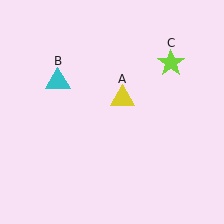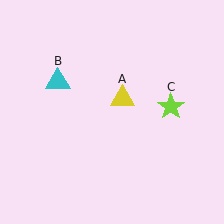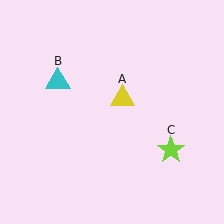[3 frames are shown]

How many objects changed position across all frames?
1 object changed position: lime star (object C).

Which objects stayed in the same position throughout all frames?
Yellow triangle (object A) and cyan triangle (object B) remained stationary.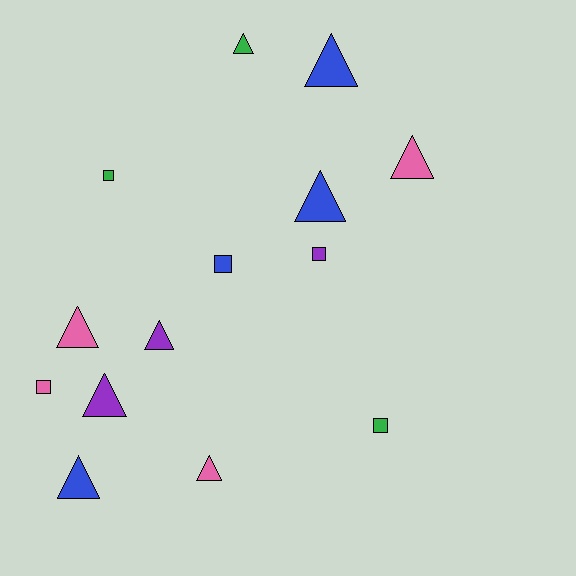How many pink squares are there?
There is 1 pink square.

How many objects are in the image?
There are 14 objects.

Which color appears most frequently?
Blue, with 4 objects.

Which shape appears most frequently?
Triangle, with 9 objects.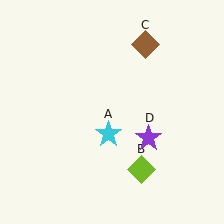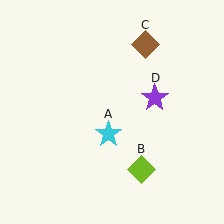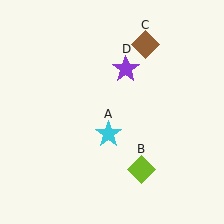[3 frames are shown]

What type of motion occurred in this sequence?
The purple star (object D) rotated counterclockwise around the center of the scene.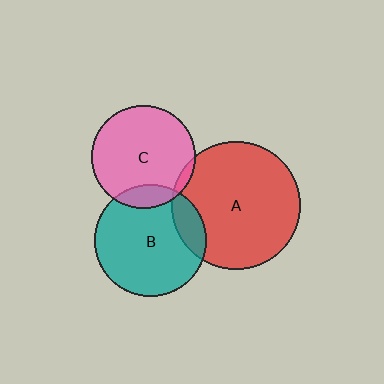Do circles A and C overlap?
Yes.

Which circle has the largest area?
Circle A (red).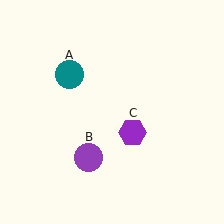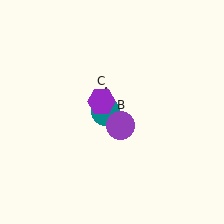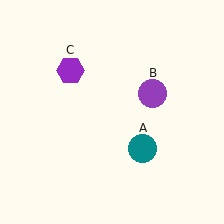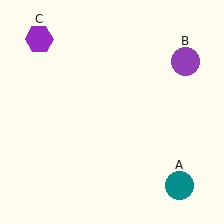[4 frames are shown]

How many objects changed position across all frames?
3 objects changed position: teal circle (object A), purple circle (object B), purple hexagon (object C).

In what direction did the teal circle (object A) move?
The teal circle (object A) moved down and to the right.